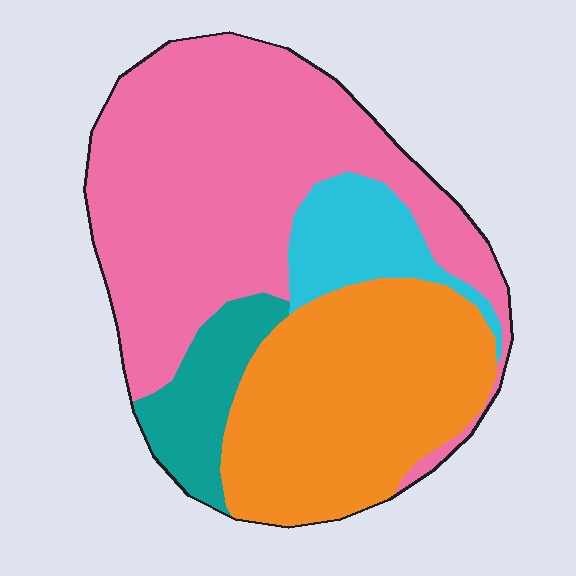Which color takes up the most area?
Pink, at roughly 50%.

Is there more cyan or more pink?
Pink.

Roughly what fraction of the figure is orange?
Orange covers 32% of the figure.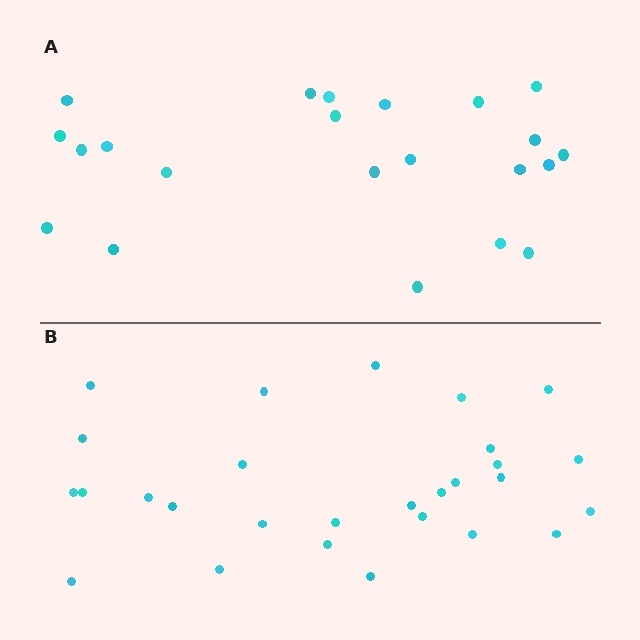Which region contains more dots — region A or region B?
Region B (the bottom region) has more dots.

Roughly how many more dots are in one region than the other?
Region B has about 6 more dots than region A.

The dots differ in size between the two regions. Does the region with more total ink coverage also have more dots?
No. Region A has more total ink coverage because its dots are larger, but region B actually contains more individual dots. Total area can be misleading — the number of items is what matters here.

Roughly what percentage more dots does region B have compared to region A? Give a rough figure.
About 25% more.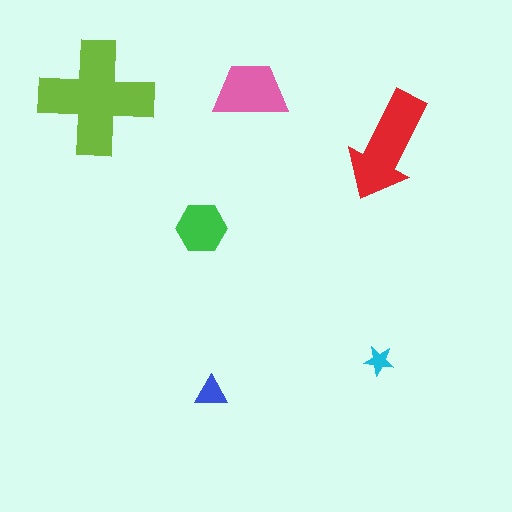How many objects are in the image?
There are 6 objects in the image.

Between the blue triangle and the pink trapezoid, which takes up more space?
The pink trapezoid.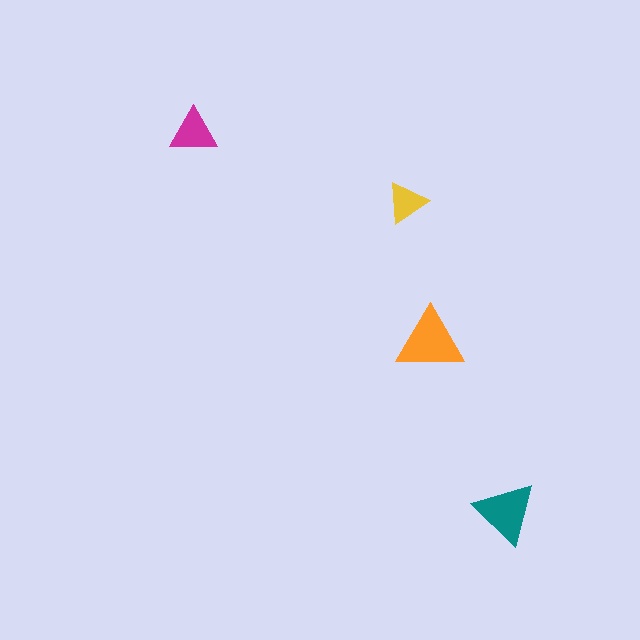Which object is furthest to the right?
The teal triangle is rightmost.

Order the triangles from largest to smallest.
the orange one, the teal one, the magenta one, the yellow one.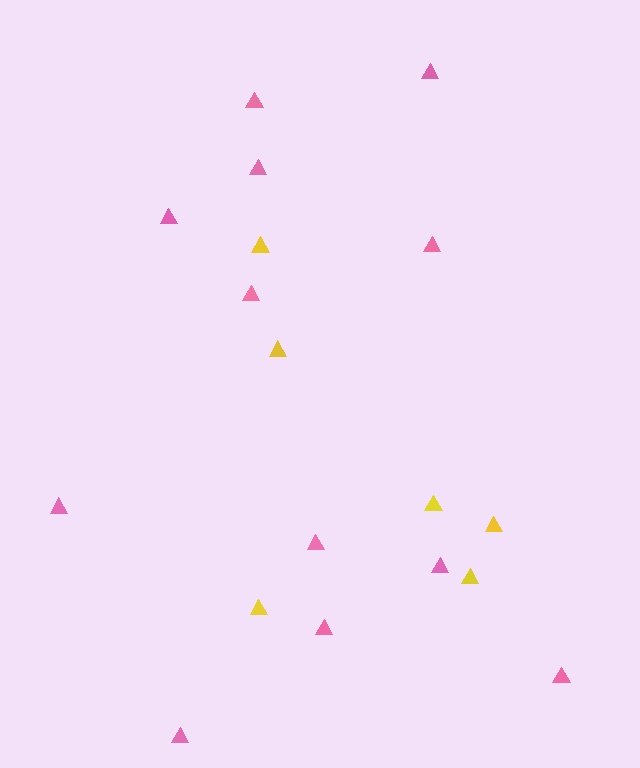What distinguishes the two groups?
There are 2 groups: one group of yellow triangles (6) and one group of pink triangles (12).